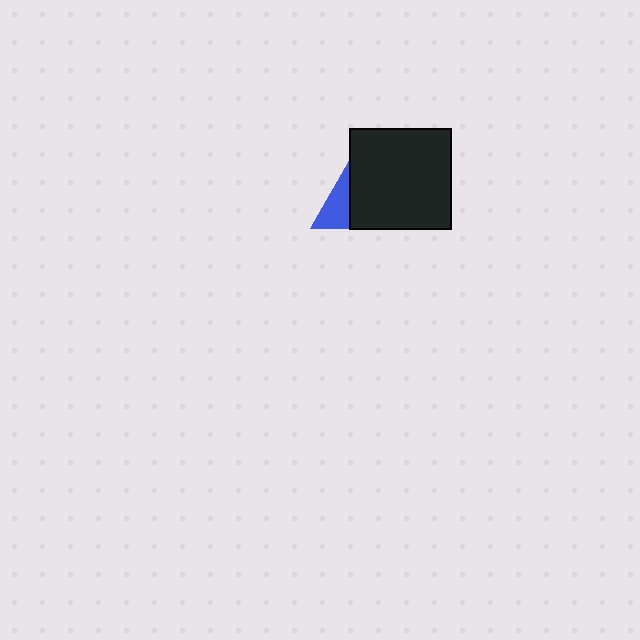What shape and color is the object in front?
The object in front is a black square.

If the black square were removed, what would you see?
You would see the complete blue triangle.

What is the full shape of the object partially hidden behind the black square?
The partially hidden object is a blue triangle.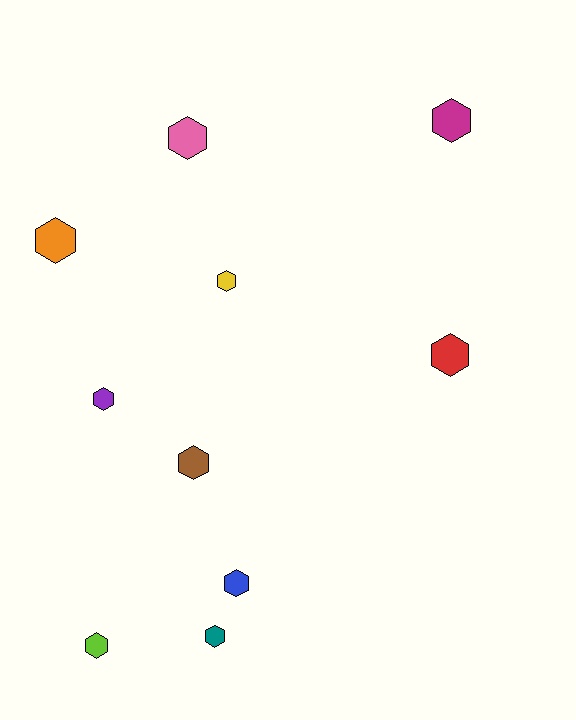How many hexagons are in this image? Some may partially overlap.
There are 10 hexagons.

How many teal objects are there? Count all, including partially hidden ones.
There is 1 teal object.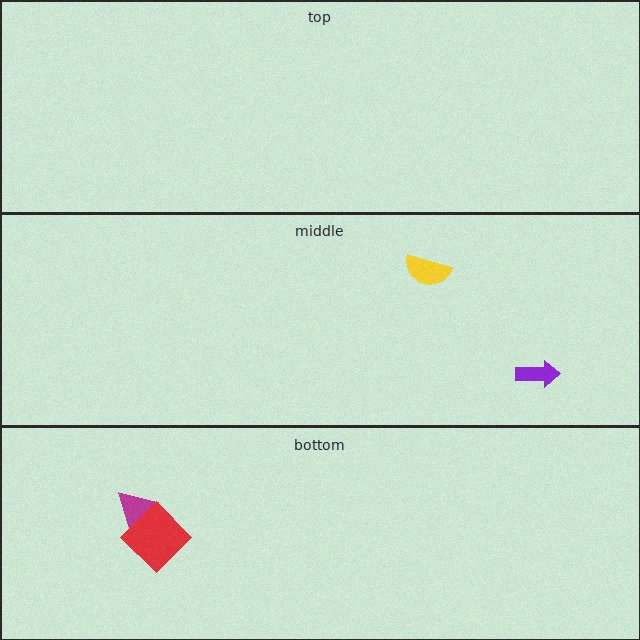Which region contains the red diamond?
The bottom region.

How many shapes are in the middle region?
2.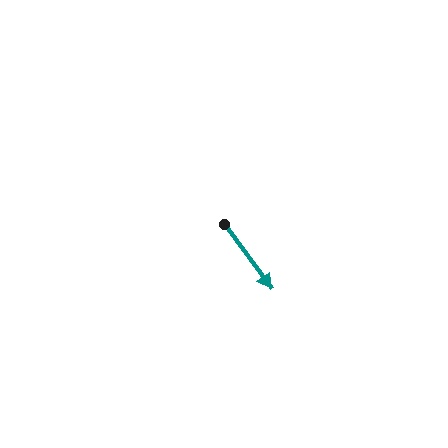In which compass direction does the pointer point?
Southeast.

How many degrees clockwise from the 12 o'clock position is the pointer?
Approximately 144 degrees.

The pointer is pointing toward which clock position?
Roughly 5 o'clock.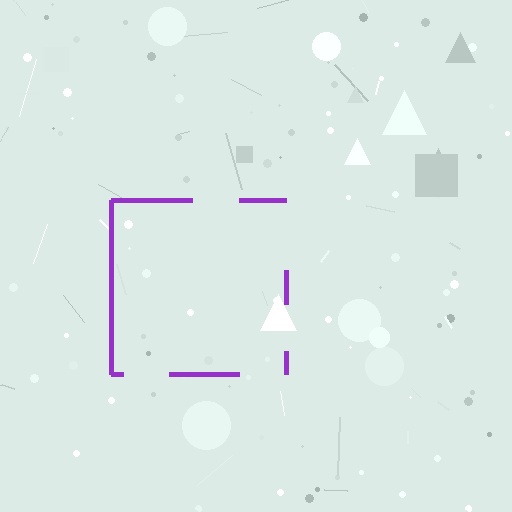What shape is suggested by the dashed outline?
The dashed outline suggests a square.